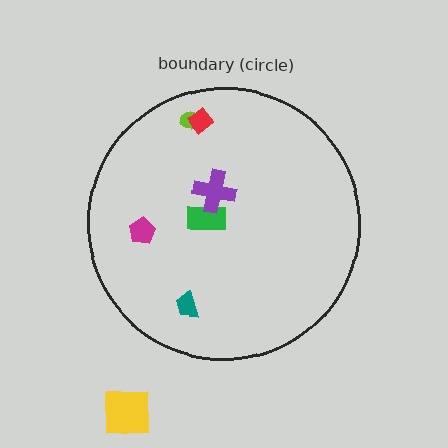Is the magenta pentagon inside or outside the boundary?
Inside.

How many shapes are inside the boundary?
6 inside, 1 outside.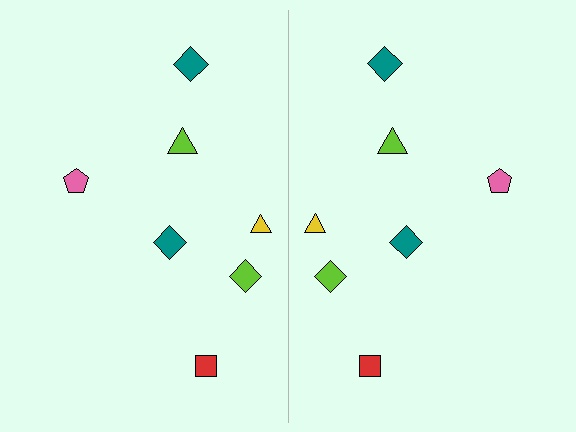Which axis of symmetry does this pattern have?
The pattern has a vertical axis of symmetry running through the center of the image.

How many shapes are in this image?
There are 14 shapes in this image.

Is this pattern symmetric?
Yes, this pattern has bilateral (reflection) symmetry.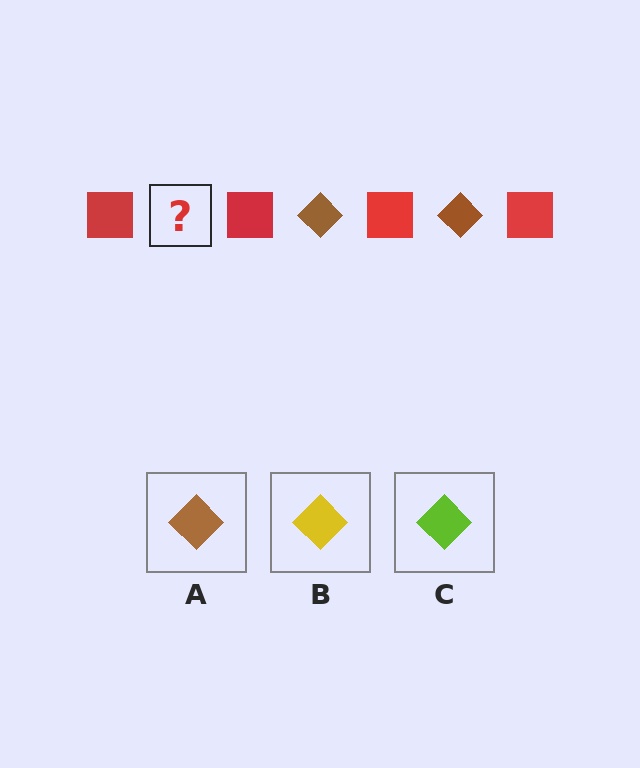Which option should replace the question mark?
Option A.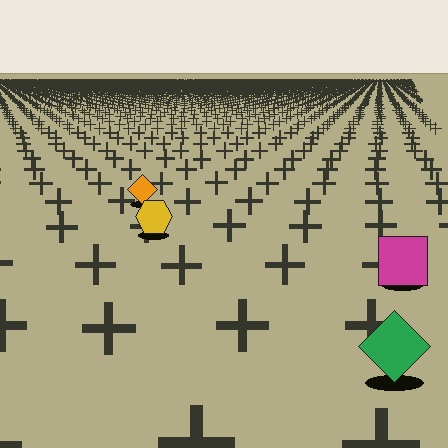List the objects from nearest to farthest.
From nearest to farthest: the green diamond, the magenta square, the yellow hexagon, the orange diamond.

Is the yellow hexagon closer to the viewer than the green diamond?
No. The green diamond is closer — you can tell from the texture gradient: the ground texture is coarser near it.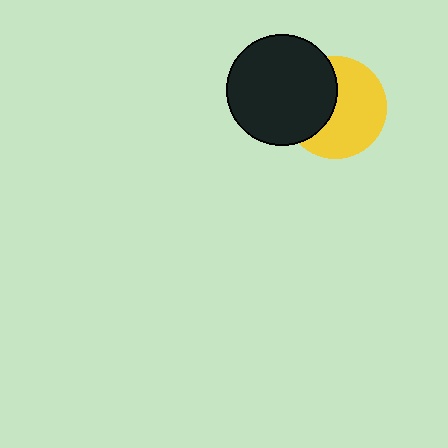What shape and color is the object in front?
The object in front is a black circle.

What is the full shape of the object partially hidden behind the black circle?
The partially hidden object is a yellow circle.